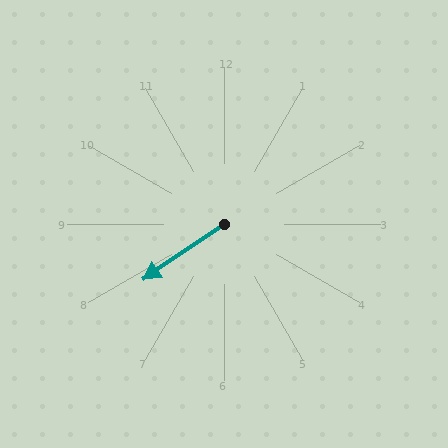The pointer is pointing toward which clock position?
Roughly 8 o'clock.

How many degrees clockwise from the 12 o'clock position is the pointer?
Approximately 236 degrees.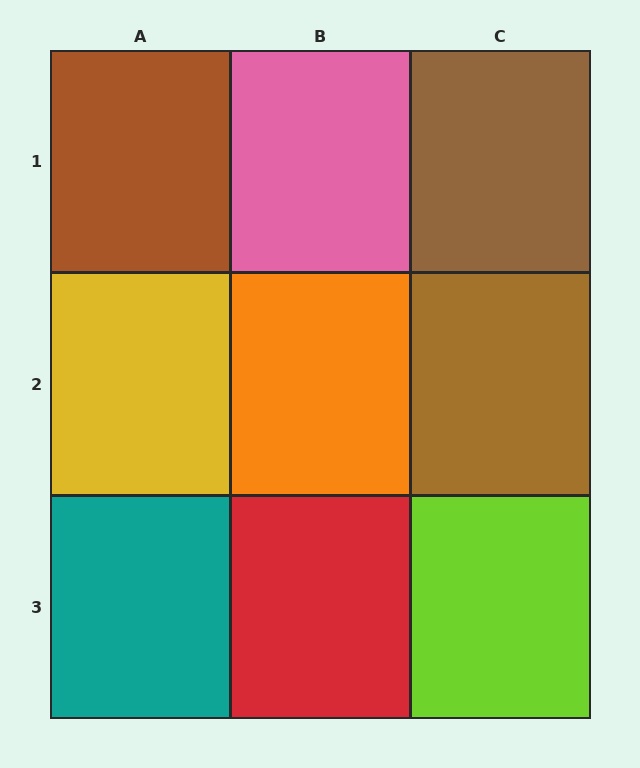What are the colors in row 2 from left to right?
Yellow, orange, brown.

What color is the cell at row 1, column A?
Brown.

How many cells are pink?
1 cell is pink.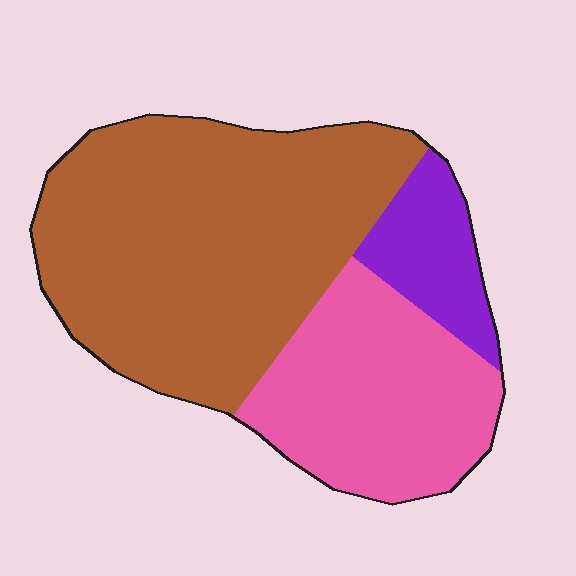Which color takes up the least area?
Purple, at roughly 10%.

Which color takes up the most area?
Brown, at roughly 60%.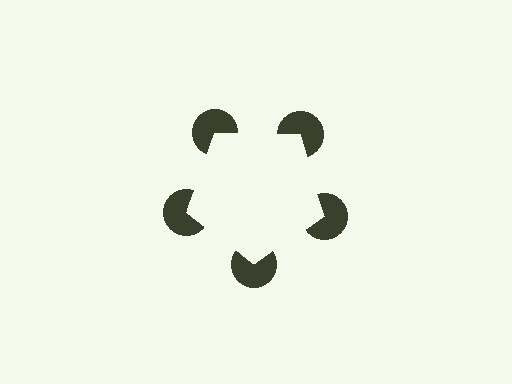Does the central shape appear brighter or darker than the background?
It typically appears slightly brighter than the background, even though no actual brightness change is drawn.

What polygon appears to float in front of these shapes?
An illusory pentagon — its edges are inferred from the aligned wedge cuts in the pac-man discs, not physically drawn.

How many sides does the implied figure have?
5 sides.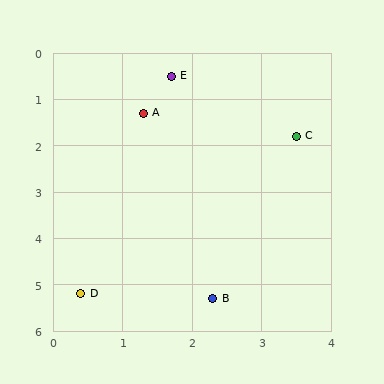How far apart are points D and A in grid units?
Points D and A are about 4.0 grid units apart.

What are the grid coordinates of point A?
Point A is at approximately (1.3, 1.3).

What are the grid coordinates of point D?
Point D is at approximately (0.4, 5.2).